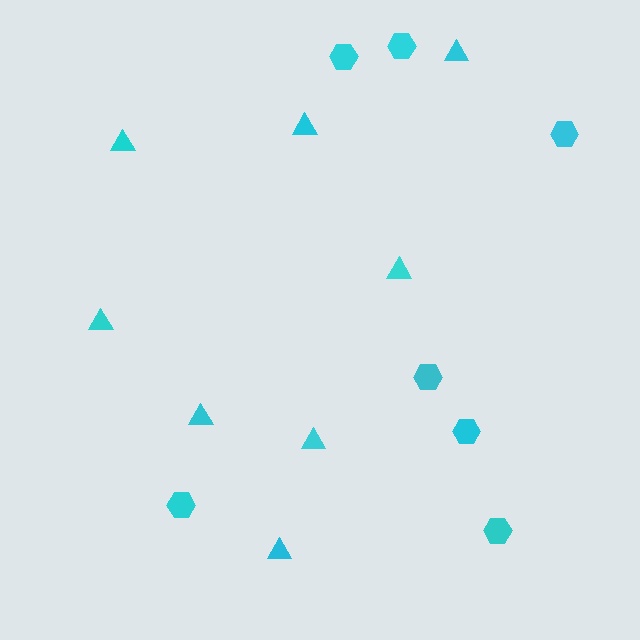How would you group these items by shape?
There are 2 groups: one group of hexagons (7) and one group of triangles (8).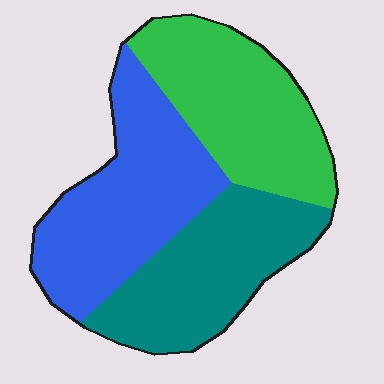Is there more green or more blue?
Blue.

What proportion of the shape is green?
Green covers 32% of the shape.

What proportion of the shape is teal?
Teal covers around 30% of the shape.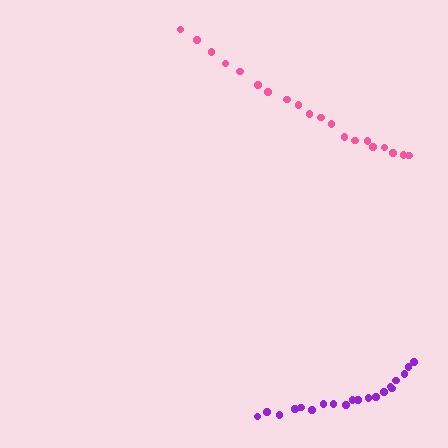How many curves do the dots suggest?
There are 2 distinct paths.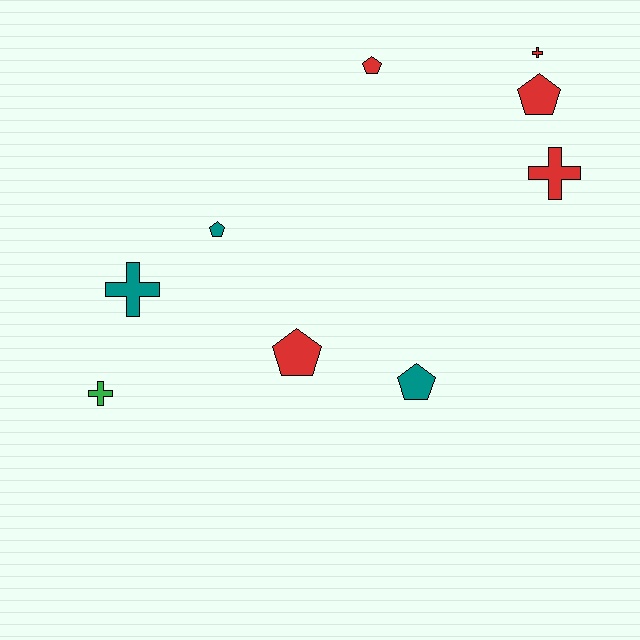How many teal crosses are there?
There is 1 teal cross.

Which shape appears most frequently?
Pentagon, with 5 objects.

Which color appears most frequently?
Red, with 5 objects.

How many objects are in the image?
There are 9 objects.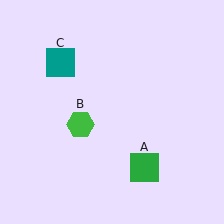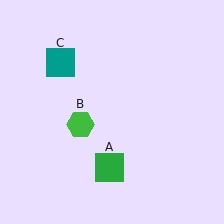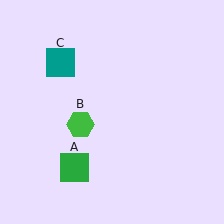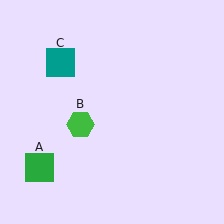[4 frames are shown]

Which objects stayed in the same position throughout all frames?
Green hexagon (object B) and teal square (object C) remained stationary.